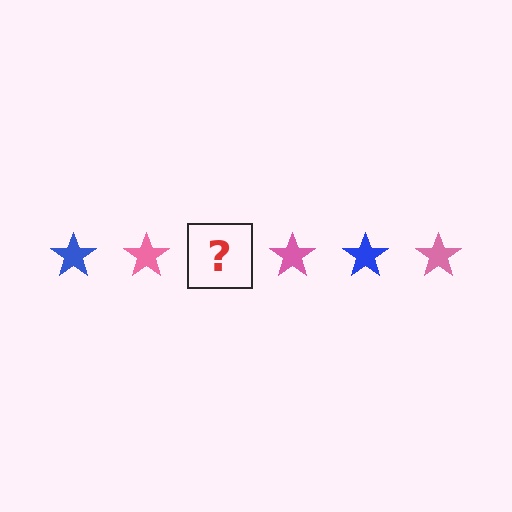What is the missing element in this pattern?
The missing element is a blue star.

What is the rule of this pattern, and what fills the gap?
The rule is that the pattern cycles through blue, pink stars. The gap should be filled with a blue star.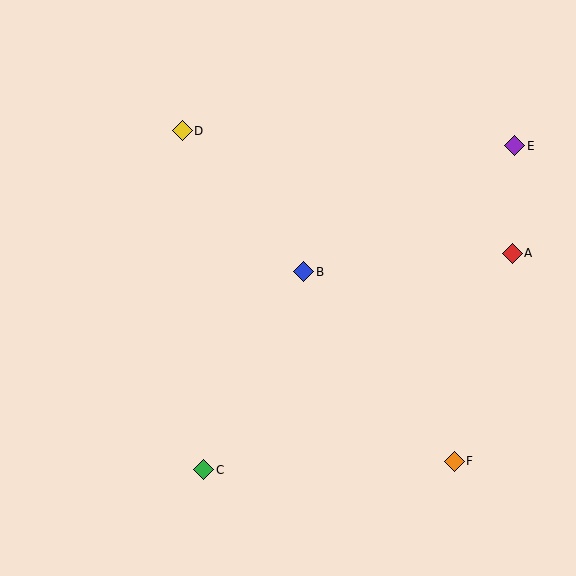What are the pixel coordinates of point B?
Point B is at (304, 272).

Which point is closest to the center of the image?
Point B at (304, 272) is closest to the center.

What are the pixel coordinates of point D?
Point D is at (182, 131).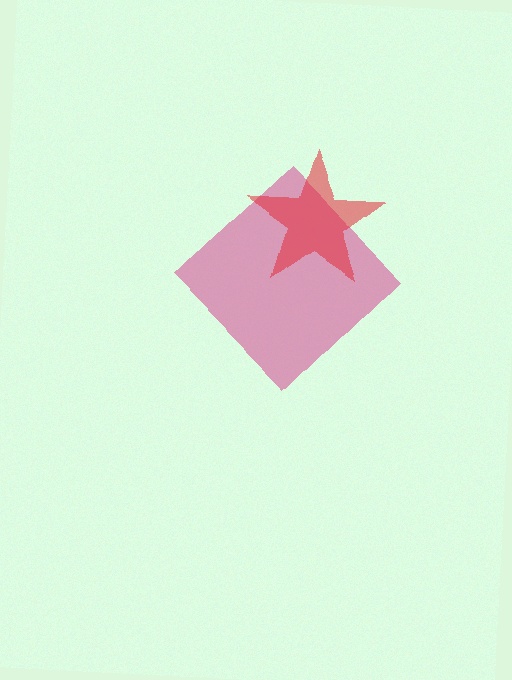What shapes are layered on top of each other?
The layered shapes are: a magenta diamond, a red star.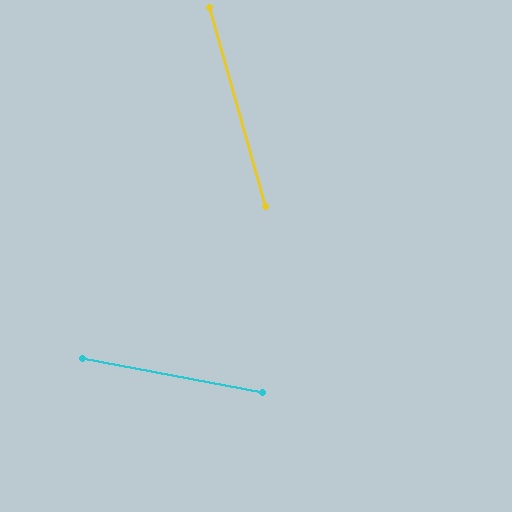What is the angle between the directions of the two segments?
Approximately 64 degrees.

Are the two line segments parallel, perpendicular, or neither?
Neither parallel nor perpendicular — they differ by about 64°.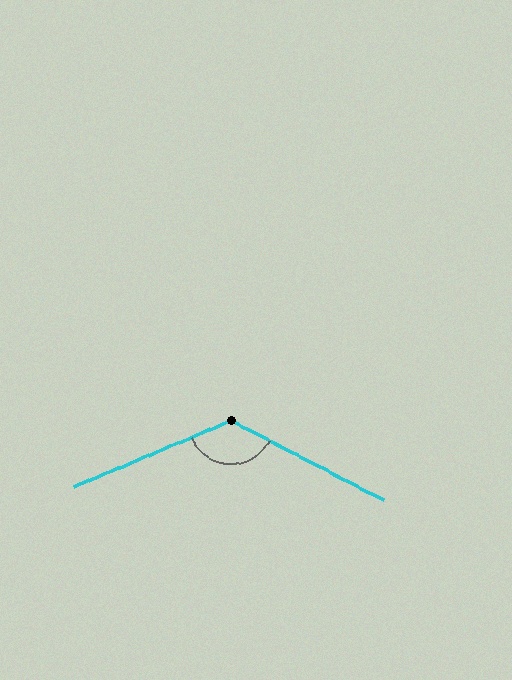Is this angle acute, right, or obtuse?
It is obtuse.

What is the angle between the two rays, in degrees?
Approximately 130 degrees.